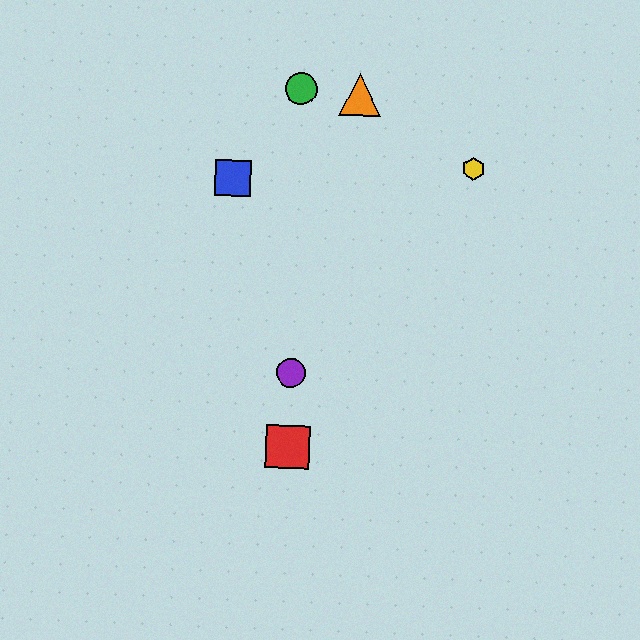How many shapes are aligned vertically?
3 shapes (the red square, the green circle, the purple circle) are aligned vertically.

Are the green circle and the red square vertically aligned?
Yes, both are at x≈301.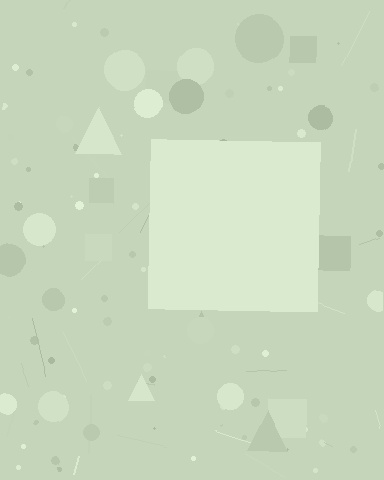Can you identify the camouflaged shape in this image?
The camouflaged shape is a square.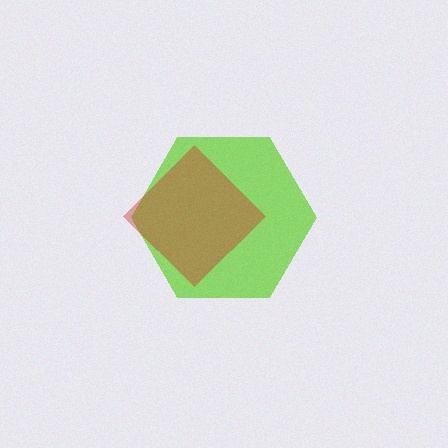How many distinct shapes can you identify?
There are 2 distinct shapes: a lime hexagon, a red diamond.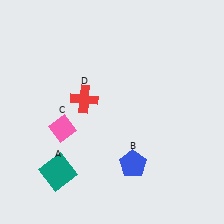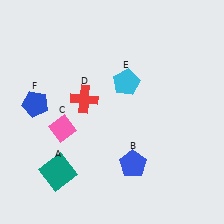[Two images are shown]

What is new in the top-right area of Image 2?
A cyan pentagon (E) was added in the top-right area of Image 2.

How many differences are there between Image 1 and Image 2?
There are 2 differences between the two images.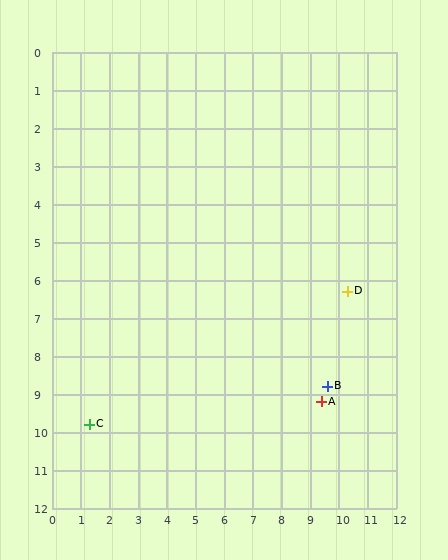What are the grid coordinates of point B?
Point B is at approximately (9.6, 8.8).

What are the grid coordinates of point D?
Point D is at approximately (10.3, 6.3).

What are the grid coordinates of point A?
Point A is at approximately (9.4, 9.2).